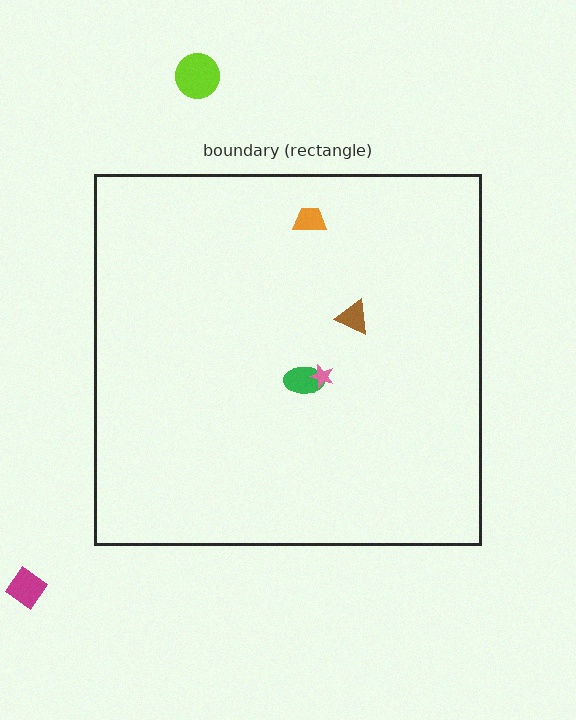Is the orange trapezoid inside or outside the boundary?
Inside.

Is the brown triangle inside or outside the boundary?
Inside.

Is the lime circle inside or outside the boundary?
Outside.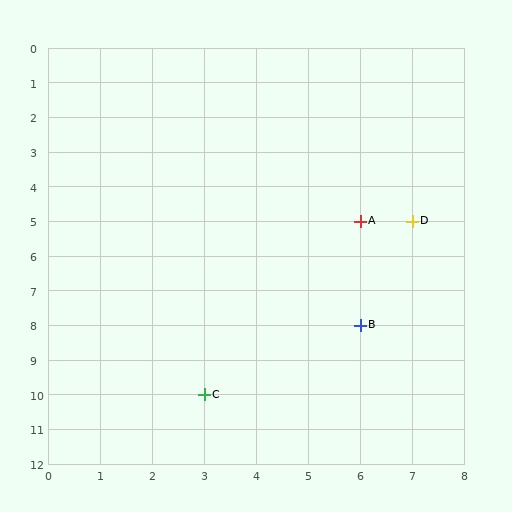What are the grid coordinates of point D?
Point D is at grid coordinates (7, 5).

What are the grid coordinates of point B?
Point B is at grid coordinates (6, 8).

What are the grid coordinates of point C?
Point C is at grid coordinates (3, 10).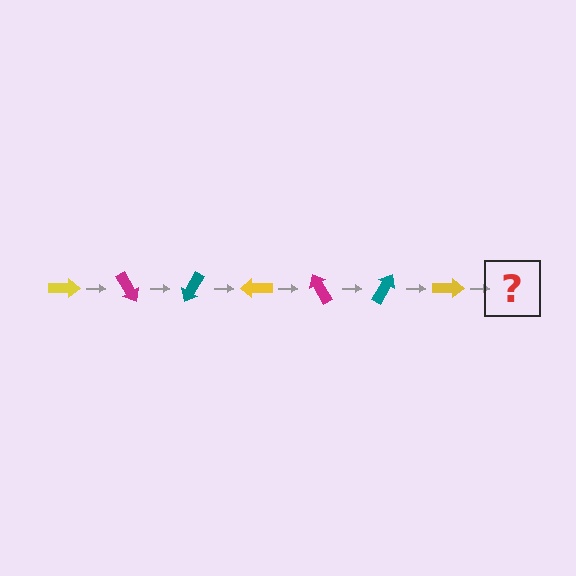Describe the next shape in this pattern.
It should be a magenta arrow, rotated 420 degrees from the start.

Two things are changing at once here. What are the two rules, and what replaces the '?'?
The two rules are that it rotates 60 degrees each step and the color cycles through yellow, magenta, and teal. The '?' should be a magenta arrow, rotated 420 degrees from the start.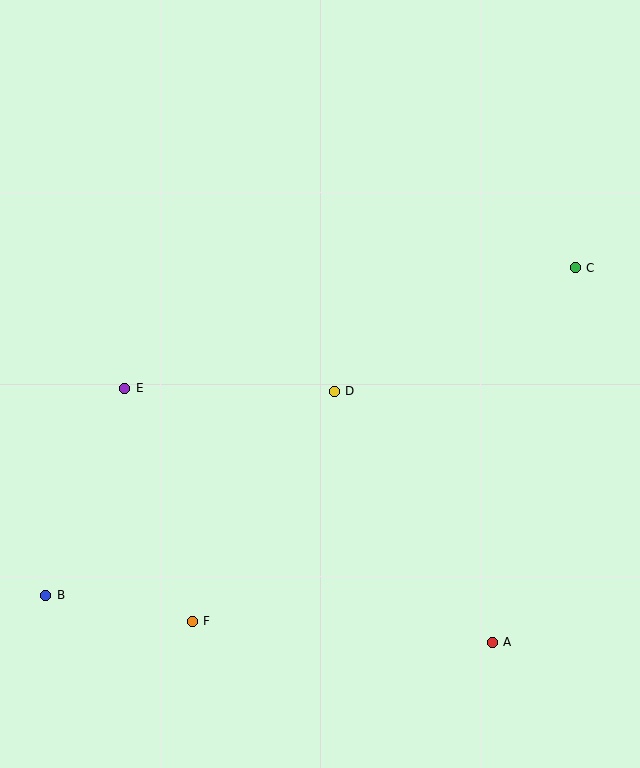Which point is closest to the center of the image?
Point D at (334, 391) is closest to the center.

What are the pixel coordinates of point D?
Point D is at (334, 391).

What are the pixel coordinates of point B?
Point B is at (46, 595).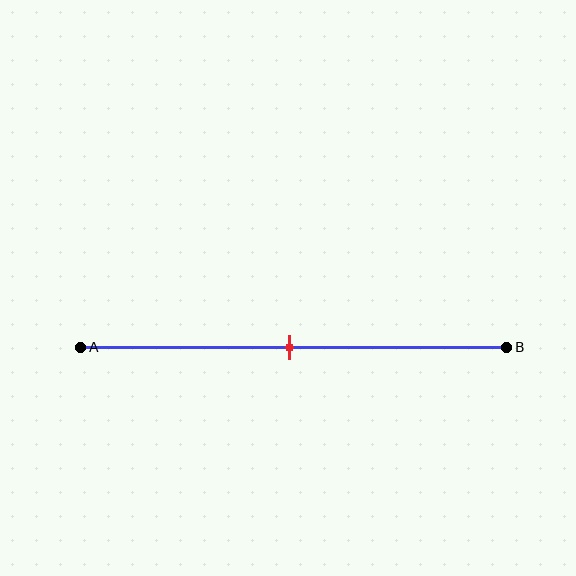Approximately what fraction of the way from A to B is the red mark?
The red mark is approximately 50% of the way from A to B.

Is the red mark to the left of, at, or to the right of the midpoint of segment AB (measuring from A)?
The red mark is approximately at the midpoint of segment AB.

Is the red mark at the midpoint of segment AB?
Yes, the mark is approximately at the midpoint.